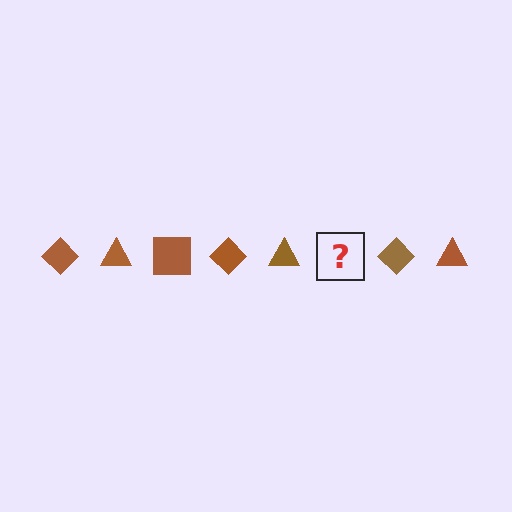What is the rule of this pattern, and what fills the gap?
The rule is that the pattern cycles through diamond, triangle, square shapes in brown. The gap should be filled with a brown square.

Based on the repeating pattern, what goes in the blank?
The blank should be a brown square.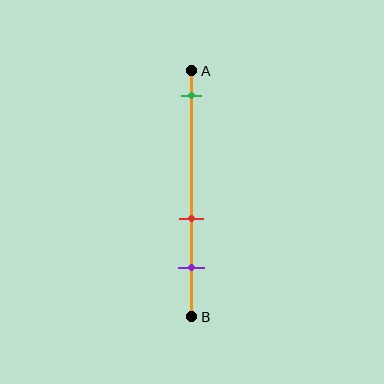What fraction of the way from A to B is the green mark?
The green mark is approximately 10% (0.1) of the way from A to B.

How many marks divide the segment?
There are 3 marks dividing the segment.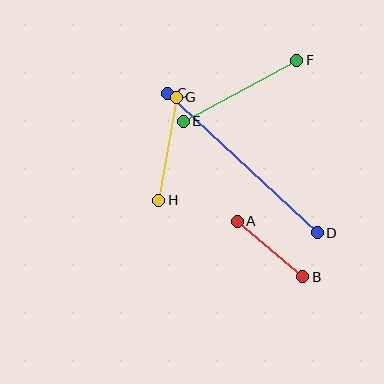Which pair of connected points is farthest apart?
Points C and D are farthest apart.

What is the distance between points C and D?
The distance is approximately 205 pixels.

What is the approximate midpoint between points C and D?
The midpoint is at approximately (242, 163) pixels.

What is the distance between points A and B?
The distance is approximately 86 pixels.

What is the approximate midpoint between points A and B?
The midpoint is at approximately (270, 249) pixels.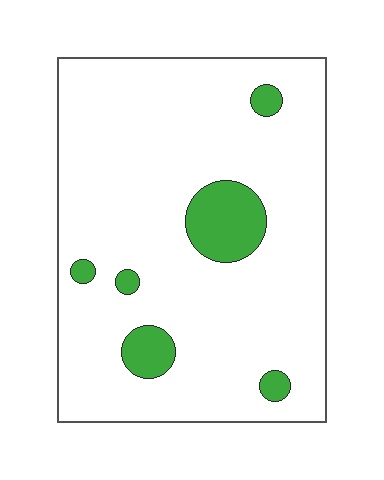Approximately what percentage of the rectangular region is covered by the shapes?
Approximately 10%.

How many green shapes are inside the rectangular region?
6.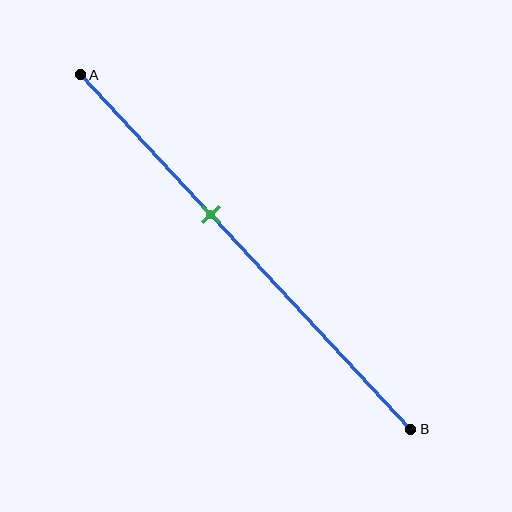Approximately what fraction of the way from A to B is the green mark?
The green mark is approximately 40% of the way from A to B.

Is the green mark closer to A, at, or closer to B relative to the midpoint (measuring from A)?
The green mark is closer to point A than the midpoint of segment AB.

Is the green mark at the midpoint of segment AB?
No, the mark is at about 40% from A, not at the 50% midpoint.